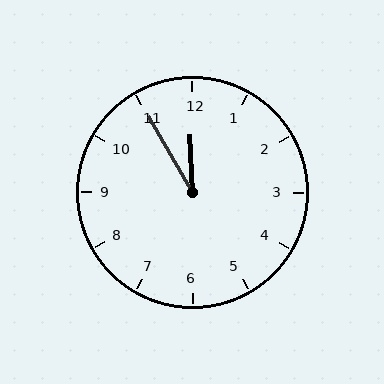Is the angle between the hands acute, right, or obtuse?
It is acute.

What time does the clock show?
11:55.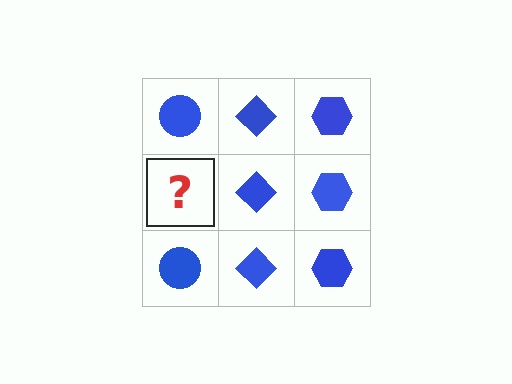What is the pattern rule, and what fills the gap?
The rule is that each column has a consistent shape. The gap should be filled with a blue circle.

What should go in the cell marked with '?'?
The missing cell should contain a blue circle.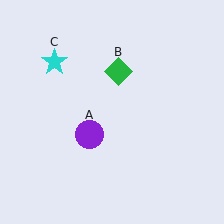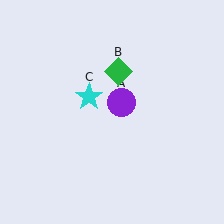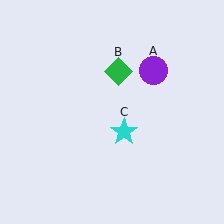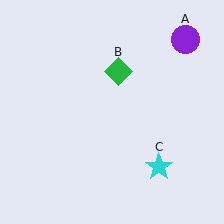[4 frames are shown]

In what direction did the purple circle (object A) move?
The purple circle (object A) moved up and to the right.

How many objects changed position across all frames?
2 objects changed position: purple circle (object A), cyan star (object C).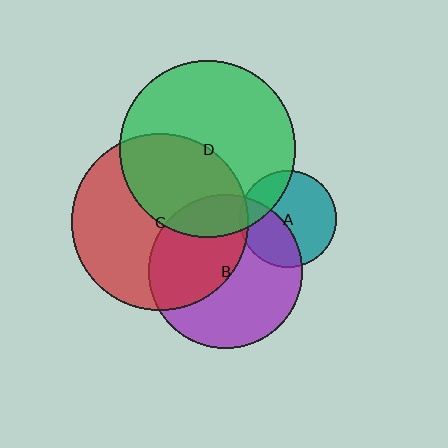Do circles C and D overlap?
Yes.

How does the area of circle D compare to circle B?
Approximately 1.3 times.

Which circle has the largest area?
Circle C (red).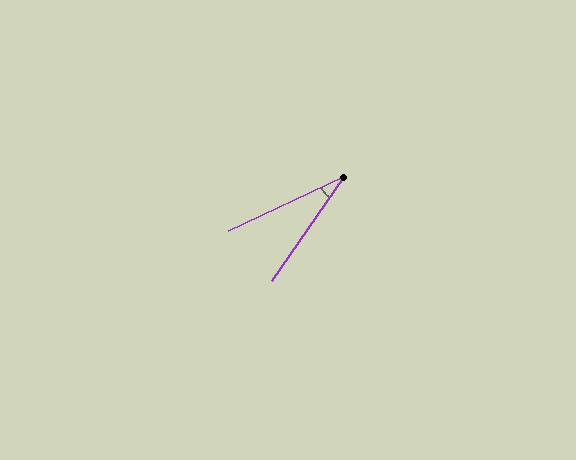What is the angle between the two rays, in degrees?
Approximately 30 degrees.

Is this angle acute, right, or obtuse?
It is acute.